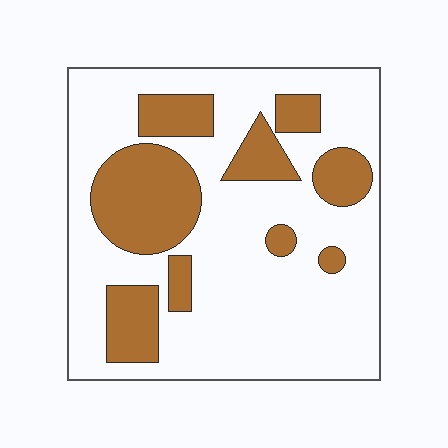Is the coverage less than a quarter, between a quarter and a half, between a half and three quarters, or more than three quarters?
Between a quarter and a half.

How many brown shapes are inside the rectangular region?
9.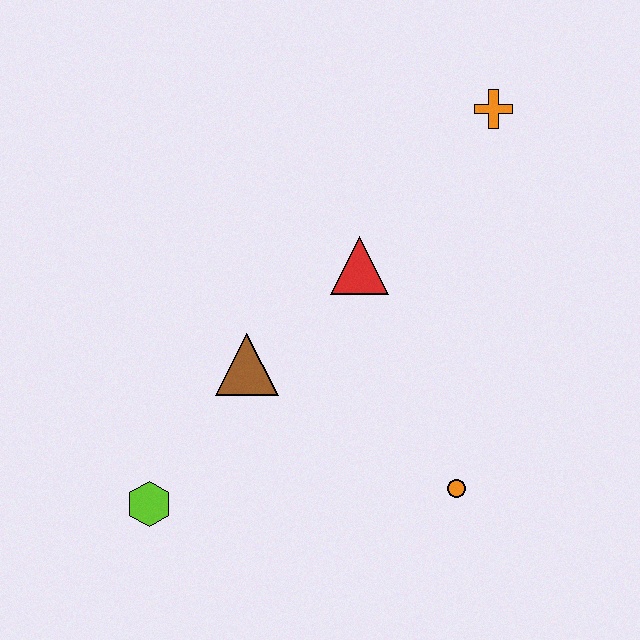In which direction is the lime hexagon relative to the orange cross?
The lime hexagon is below the orange cross.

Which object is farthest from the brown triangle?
The orange cross is farthest from the brown triangle.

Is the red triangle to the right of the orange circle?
No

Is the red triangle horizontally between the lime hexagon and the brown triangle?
No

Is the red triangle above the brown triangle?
Yes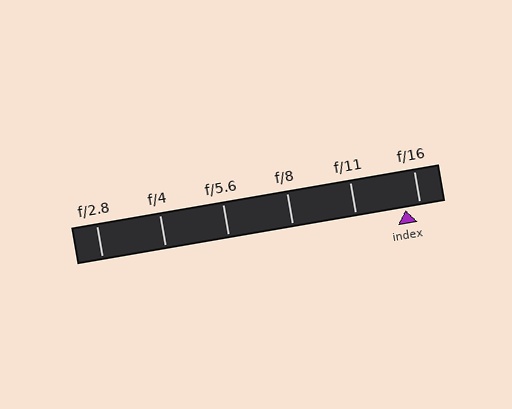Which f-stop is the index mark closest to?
The index mark is closest to f/16.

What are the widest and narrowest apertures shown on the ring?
The widest aperture shown is f/2.8 and the narrowest is f/16.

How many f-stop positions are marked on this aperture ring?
There are 6 f-stop positions marked.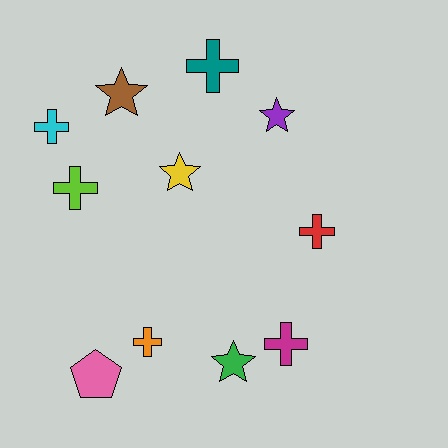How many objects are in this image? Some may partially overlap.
There are 11 objects.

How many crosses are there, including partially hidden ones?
There are 6 crosses.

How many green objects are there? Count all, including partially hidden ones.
There is 1 green object.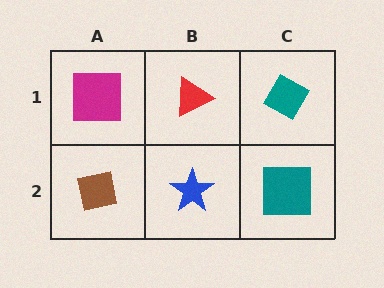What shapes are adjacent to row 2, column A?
A magenta square (row 1, column A), a blue star (row 2, column B).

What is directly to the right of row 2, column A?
A blue star.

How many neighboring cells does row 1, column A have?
2.